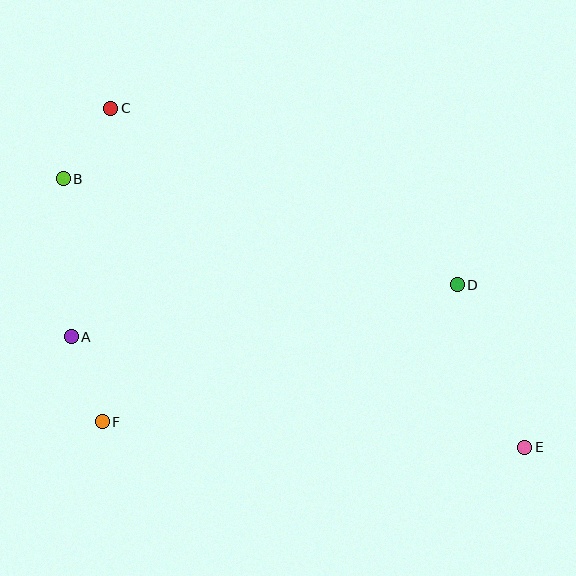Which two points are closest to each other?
Points B and C are closest to each other.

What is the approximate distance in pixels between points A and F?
The distance between A and F is approximately 90 pixels.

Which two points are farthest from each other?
Points C and E are farthest from each other.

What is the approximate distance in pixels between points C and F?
The distance between C and F is approximately 313 pixels.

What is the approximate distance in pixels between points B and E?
The distance between B and E is approximately 534 pixels.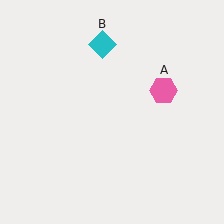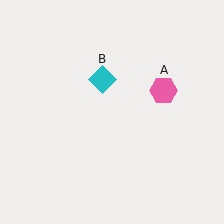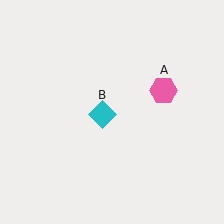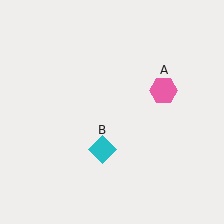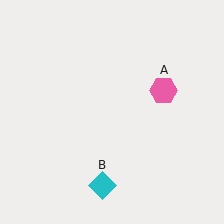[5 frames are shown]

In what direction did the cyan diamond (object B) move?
The cyan diamond (object B) moved down.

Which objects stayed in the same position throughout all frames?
Pink hexagon (object A) remained stationary.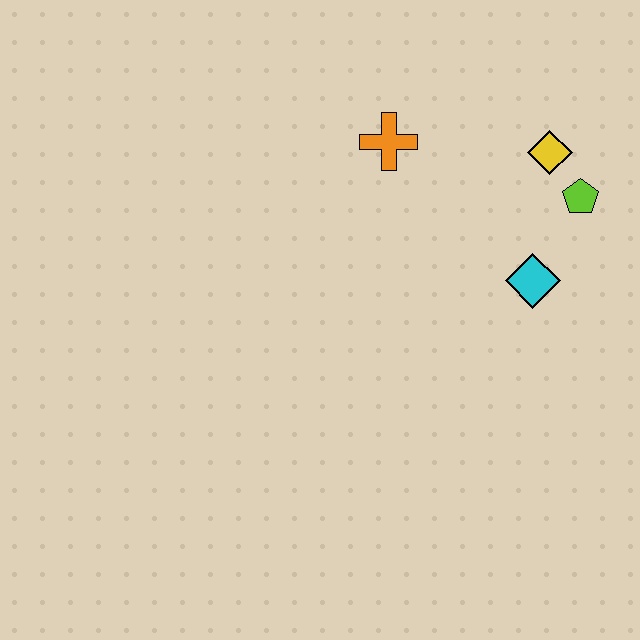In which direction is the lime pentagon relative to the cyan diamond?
The lime pentagon is above the cyan diamond.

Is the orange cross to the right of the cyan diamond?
No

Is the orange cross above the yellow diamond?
Yes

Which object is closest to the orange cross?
The yellow diamond is closest to the orange cross.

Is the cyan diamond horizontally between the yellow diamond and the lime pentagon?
No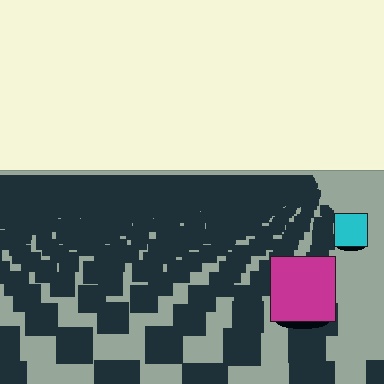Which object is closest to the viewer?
The magenta square is closest. The texture marks near it are larger and more spread out.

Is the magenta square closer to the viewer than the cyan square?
Yes. The magenta square is closer — you can tell from the texture gradient: the ground texture is coarser near it.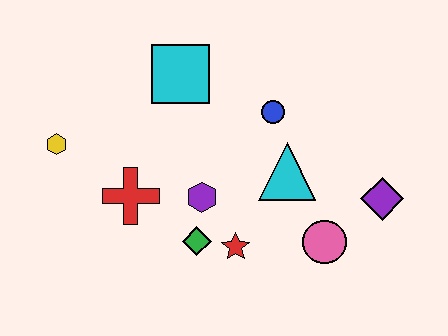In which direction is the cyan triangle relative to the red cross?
The cyan triangle is to the right of the red cross.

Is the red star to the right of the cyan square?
Yes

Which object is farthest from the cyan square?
The purple diamond is farthest from the cyan square.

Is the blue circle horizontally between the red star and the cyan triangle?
Yes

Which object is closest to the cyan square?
The blue circle is closest to the cyan square.